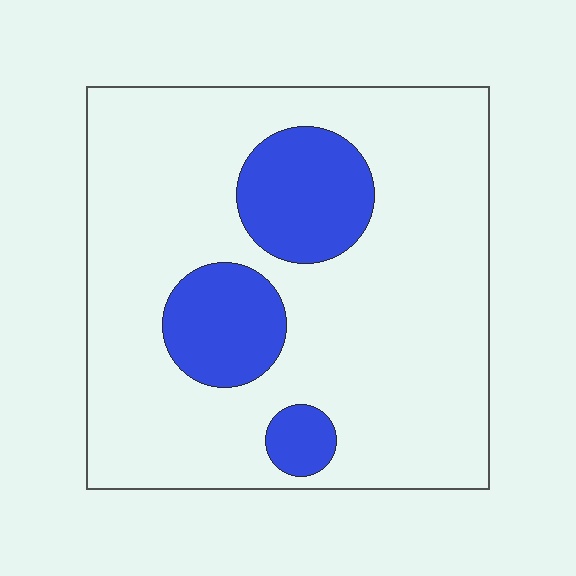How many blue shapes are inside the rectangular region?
3.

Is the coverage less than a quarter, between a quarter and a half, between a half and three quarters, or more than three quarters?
Less than a quarter.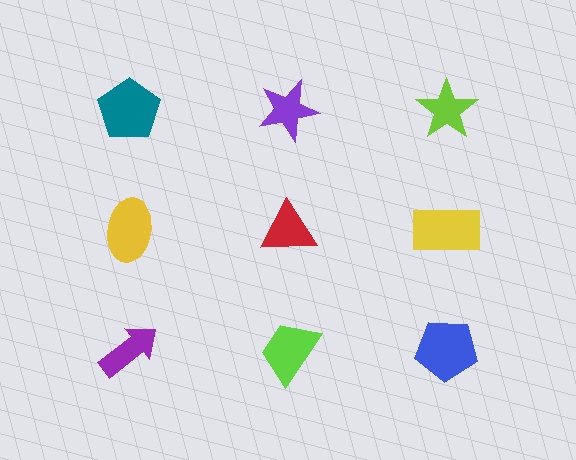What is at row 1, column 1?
A teal pentagon.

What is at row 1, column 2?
A purple star.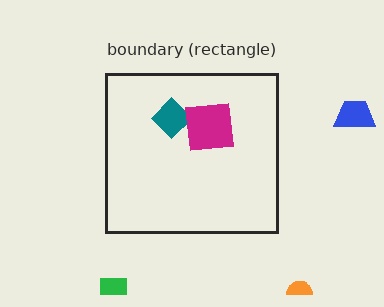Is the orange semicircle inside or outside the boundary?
Outside.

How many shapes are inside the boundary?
2 inside, 3 outside.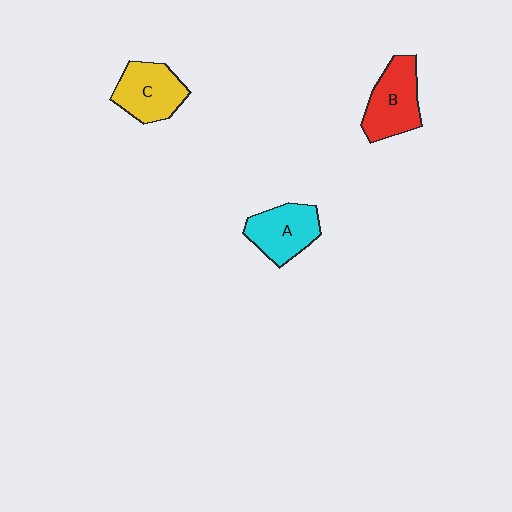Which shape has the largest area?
Shape B (red).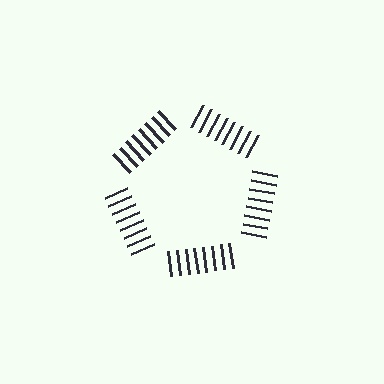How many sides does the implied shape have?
5 sides — the line-ends trace a pentagon.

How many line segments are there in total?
40 — 8 along each of the 5 edges.